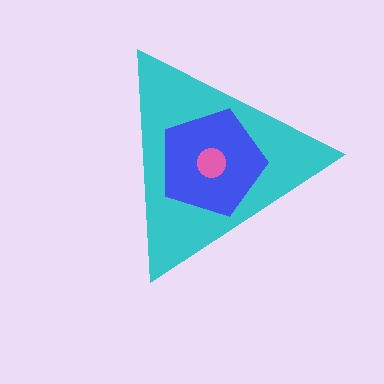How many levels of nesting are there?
3.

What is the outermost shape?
The cyan triangle.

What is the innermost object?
The pink circle.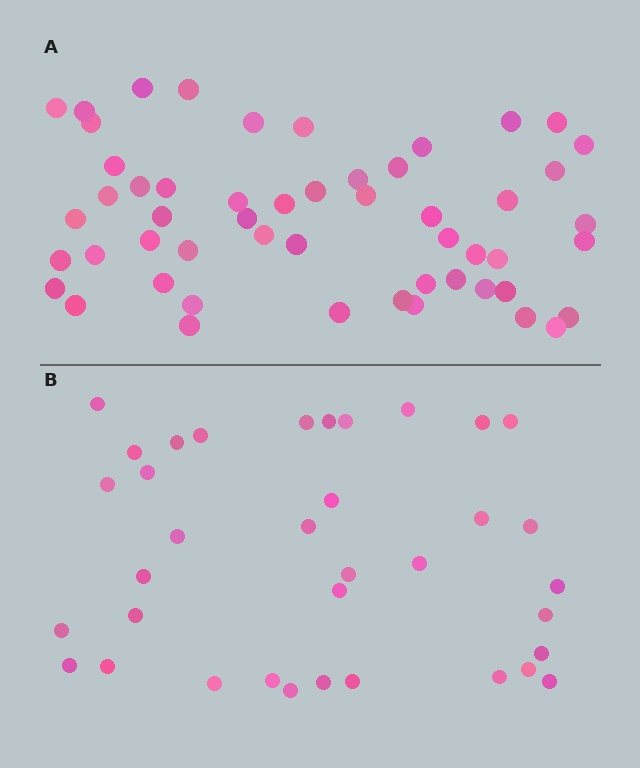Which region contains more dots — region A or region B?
Region A (the top region) has more dots.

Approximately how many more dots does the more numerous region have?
Region A has approximately 15 more dots than region B.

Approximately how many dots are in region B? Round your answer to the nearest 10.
About 40 dots. (The exact count is 36, which rounds to 40.)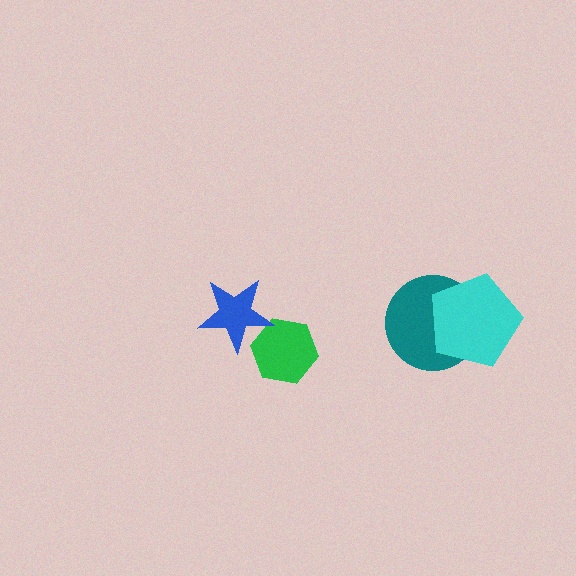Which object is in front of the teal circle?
The cyan pentagon is in front of the teal circle.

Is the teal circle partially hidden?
Yes, it is partially covered by another shape.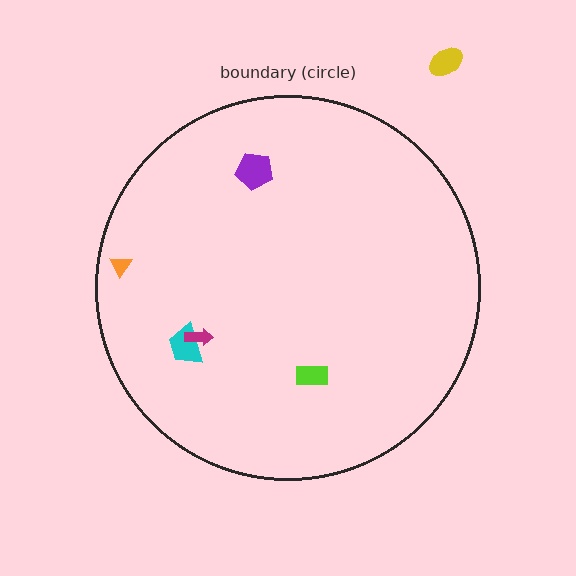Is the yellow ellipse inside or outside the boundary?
Outside.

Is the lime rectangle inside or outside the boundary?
Inside.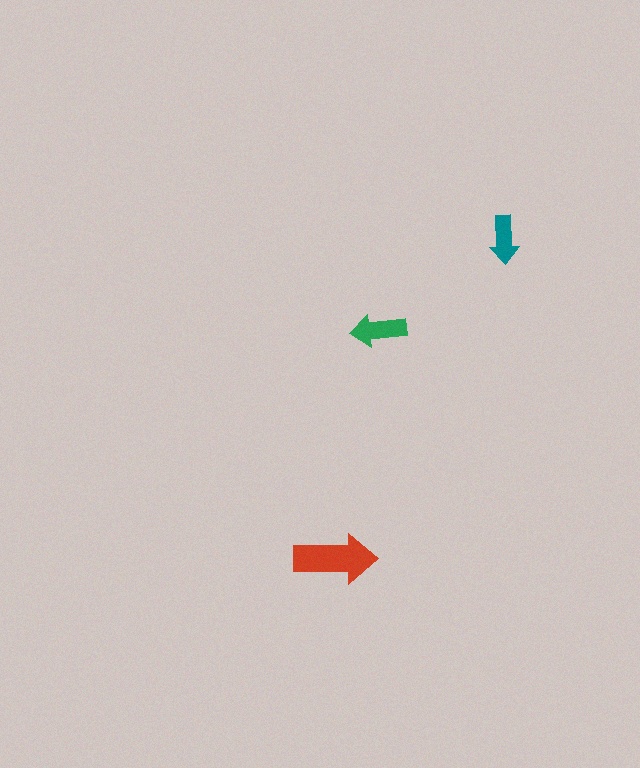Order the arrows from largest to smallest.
the red one, the green one, the teal one.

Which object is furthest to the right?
The teal arrow is rightmost.